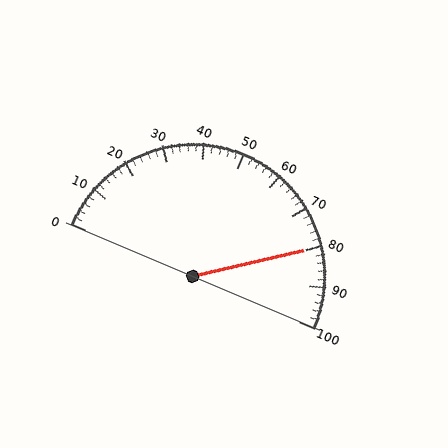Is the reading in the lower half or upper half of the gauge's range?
The reading is in the upper half of the range (0 to 100).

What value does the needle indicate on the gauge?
The needle indicates approximately 80.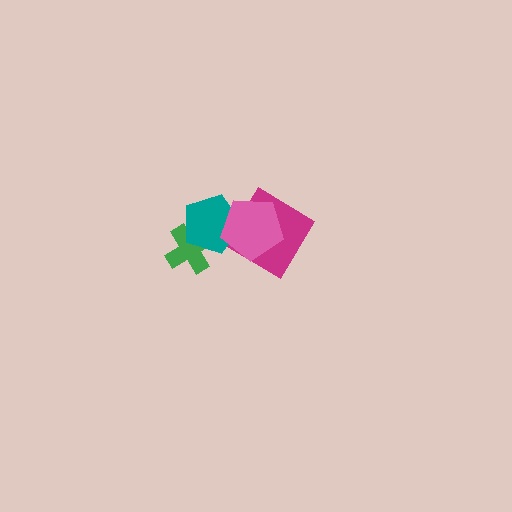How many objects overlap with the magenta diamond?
2 objects overlap with the magenta diamond.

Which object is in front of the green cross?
The teal pentagon is in front of the green cross.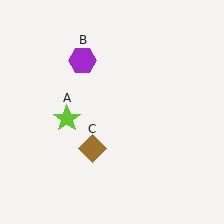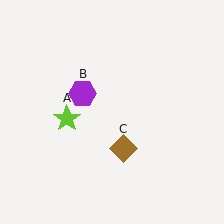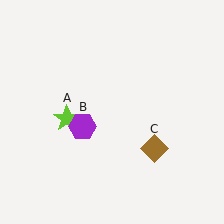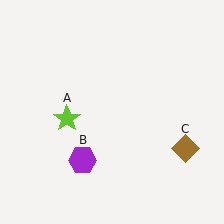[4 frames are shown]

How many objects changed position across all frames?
2 objects changed position: purple hexagon (object B), brown diamond (object C).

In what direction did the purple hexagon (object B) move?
The purple hexagon (object B) moved down.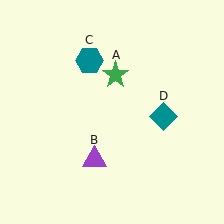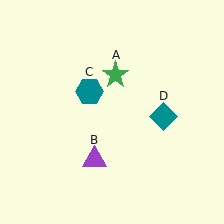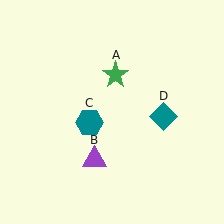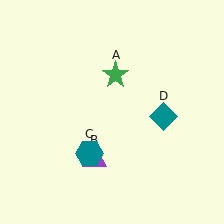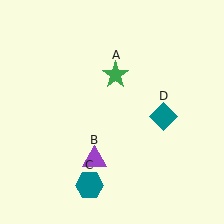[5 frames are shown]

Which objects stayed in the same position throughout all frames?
Green star (object A) and purple triangle (object B) and teal diamond (object D) remained stationary.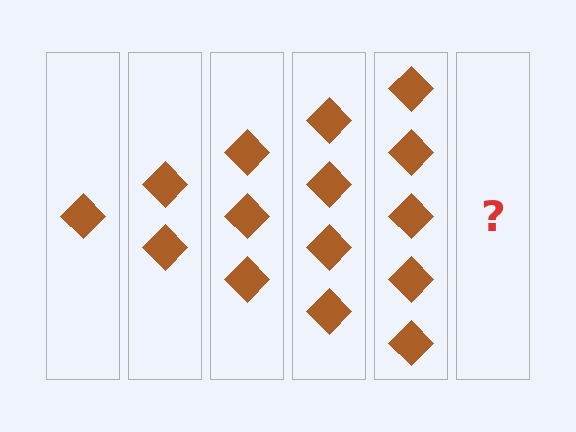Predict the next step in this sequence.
The next step is 6 diamonds.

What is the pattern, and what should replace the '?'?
The pattern is that each step adds one more diamond. The '?' should be 6 diamonds.